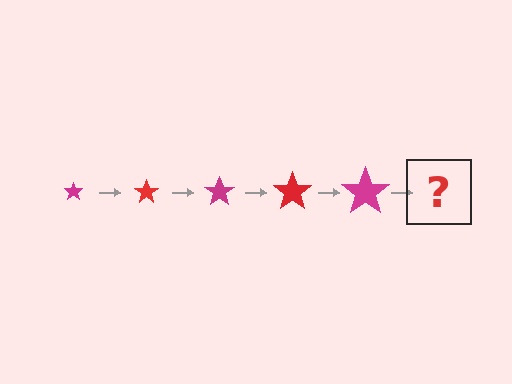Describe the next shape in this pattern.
It should be a red star, larger than the previous one.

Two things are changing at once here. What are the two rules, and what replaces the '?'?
The two rules are that the star grows larger each step and the color cycles through magenta and red. The '?' should be a red star, larger than the previous one.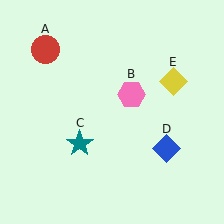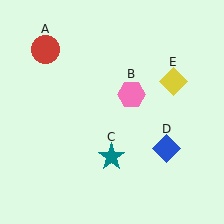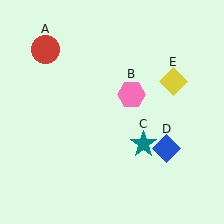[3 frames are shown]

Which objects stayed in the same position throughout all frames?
Red circle (object A) and pink hexagon (object B) and blue diamond (object D) and yellow diamond (object E) remained stationary.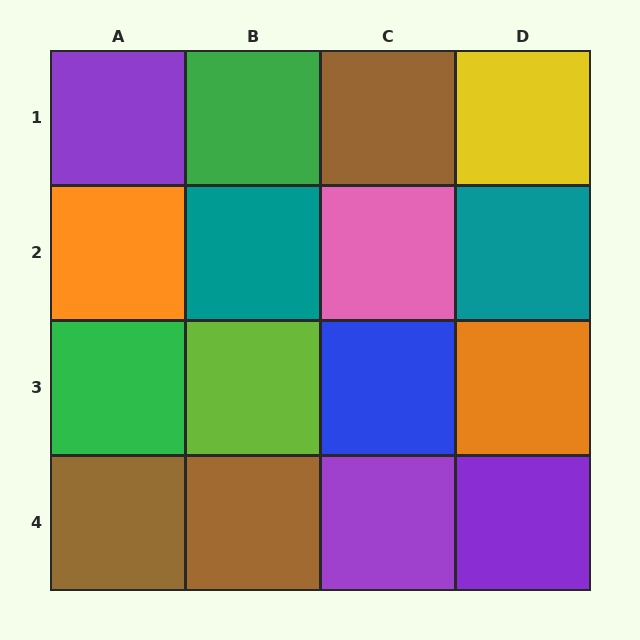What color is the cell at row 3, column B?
Lime.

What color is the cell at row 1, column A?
Purple.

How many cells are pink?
1 cell is pink.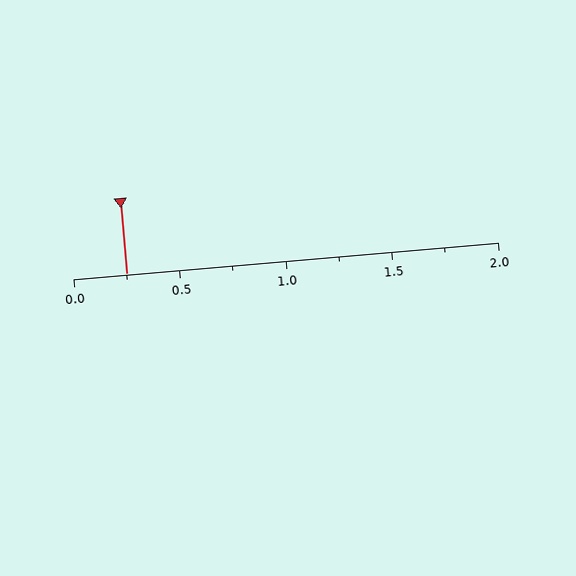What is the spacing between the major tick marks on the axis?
The major ticks are spaced 0.5 apart.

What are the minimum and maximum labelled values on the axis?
The axis runs from 0.0 to 2.0.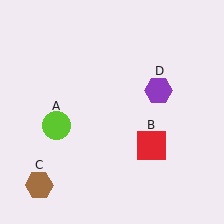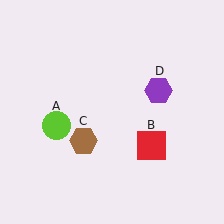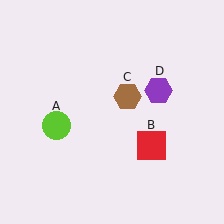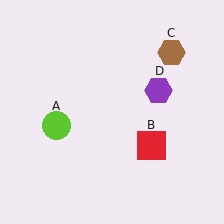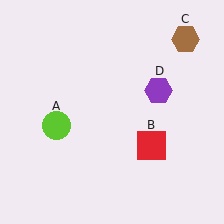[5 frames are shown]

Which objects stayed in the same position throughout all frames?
Lime circle (object A) and red square (object B) and purple hexagon (object D) remained stationary.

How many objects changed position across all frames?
1 object changed position: brown hexagon (object C).